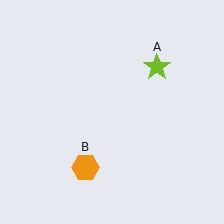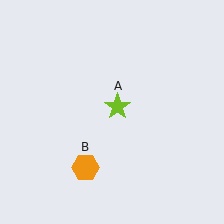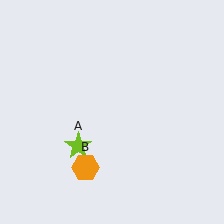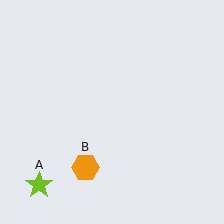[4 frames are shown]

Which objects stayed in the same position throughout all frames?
Orange hexagon (object B) remained stationary.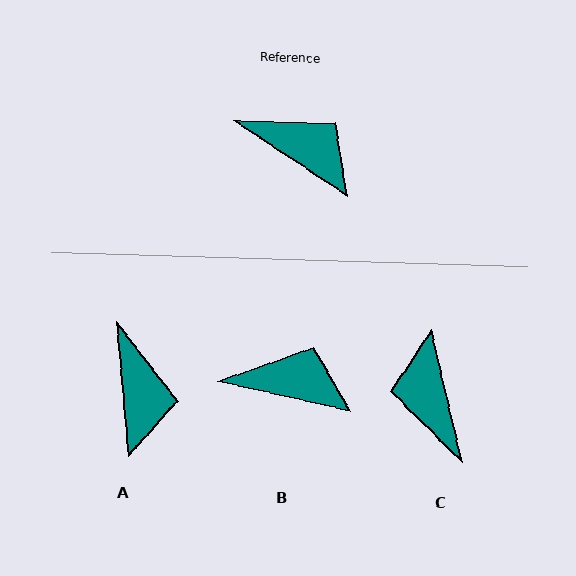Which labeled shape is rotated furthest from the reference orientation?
C, about 137 degrees away.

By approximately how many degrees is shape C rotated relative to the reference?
Approximately 137 degrees counter-clockwise.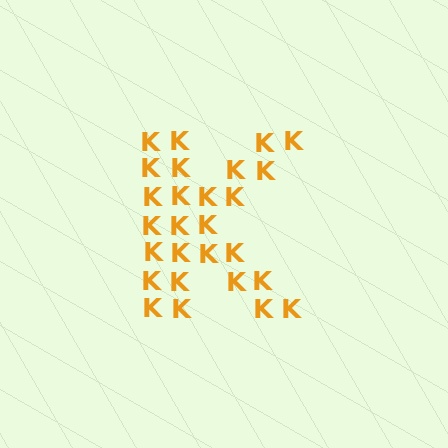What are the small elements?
The small elements are letter K's.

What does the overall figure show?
The overall figure shows the letter K.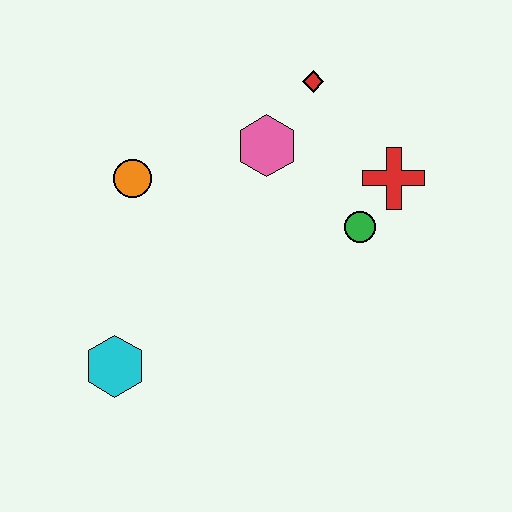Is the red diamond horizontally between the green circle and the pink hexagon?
Yes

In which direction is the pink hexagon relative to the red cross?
The pink hexagon is to the left of the red cross.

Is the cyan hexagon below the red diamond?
Yes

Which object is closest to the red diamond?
The pink hexagon is closest to the red diamond.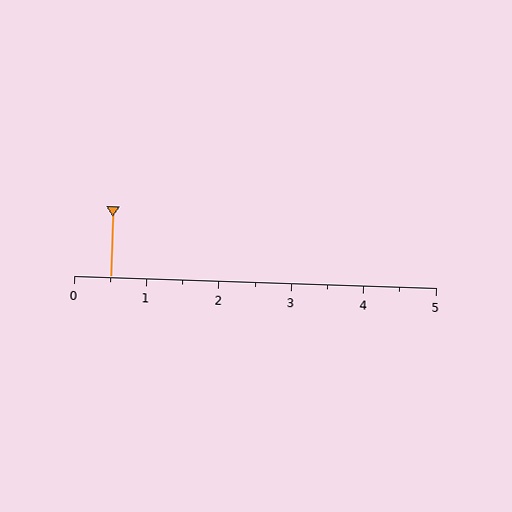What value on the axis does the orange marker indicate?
The marker indicates approximately 0.5.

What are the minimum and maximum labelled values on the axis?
The axis runs from 0 to 5.